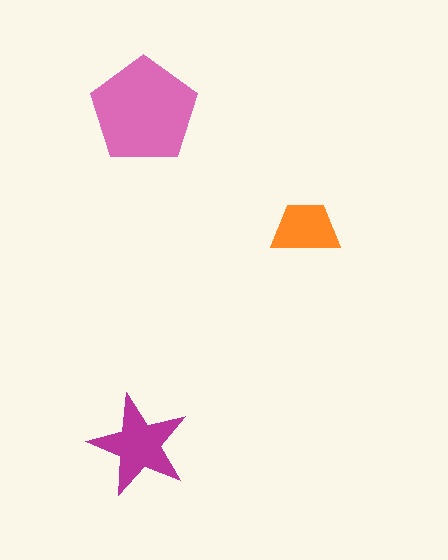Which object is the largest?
The pink pentagon.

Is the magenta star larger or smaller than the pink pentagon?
Smaller.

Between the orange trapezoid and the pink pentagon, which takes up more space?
The pink pentagon.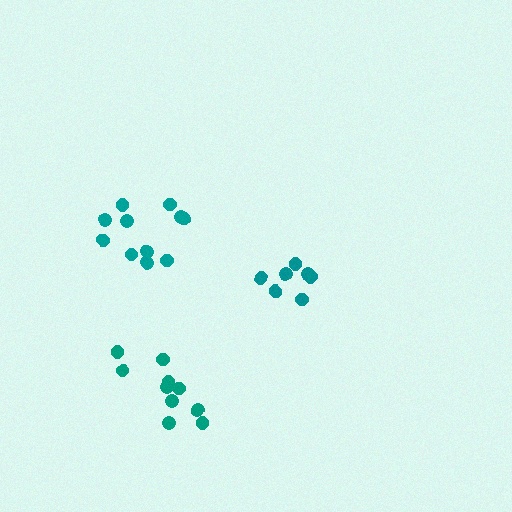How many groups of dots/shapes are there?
There are 3 groups.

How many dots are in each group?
Group 1: 11 dots, Group 2: 10 dots, Group 3: 7 dots (28 total).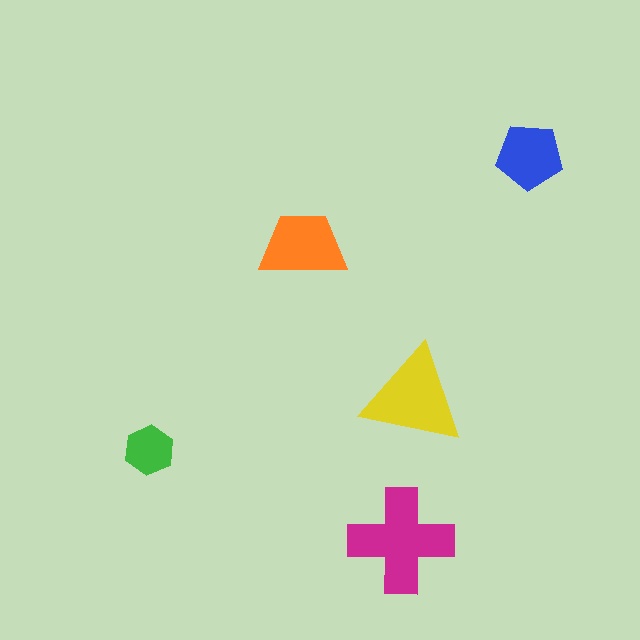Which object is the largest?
The magenta cross.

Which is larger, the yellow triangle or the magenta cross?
The magenta cross.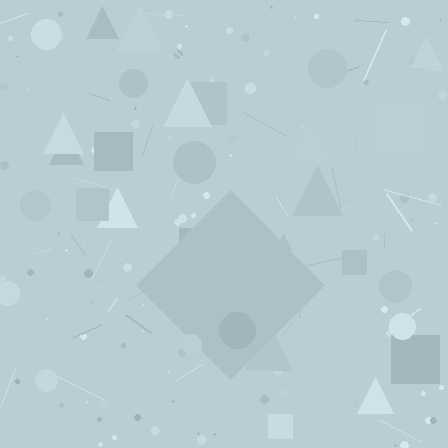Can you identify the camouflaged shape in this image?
The camouflaged shape is a diamond.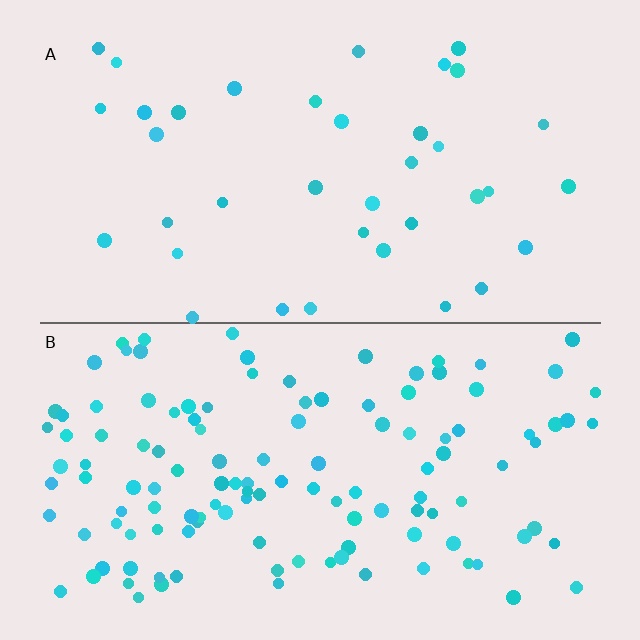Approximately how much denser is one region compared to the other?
Approximately 3.4× — region B over region A.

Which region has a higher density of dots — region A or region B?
B (the bottom).